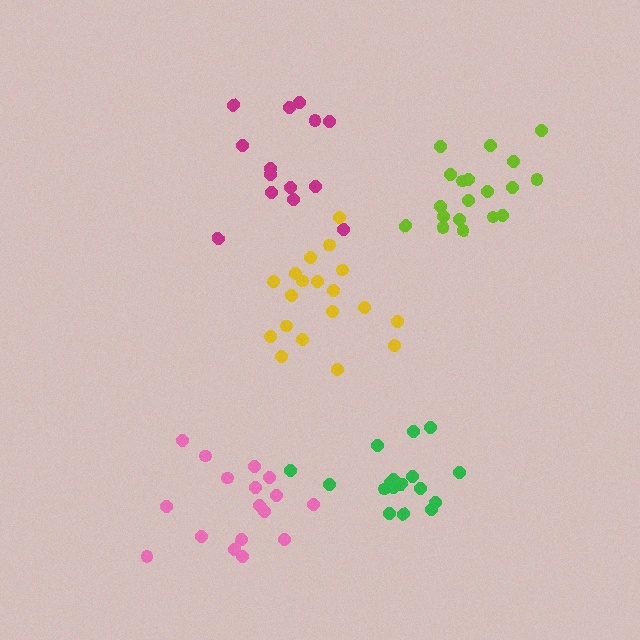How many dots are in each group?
Group 1: 14 dots, Group 2: 17 dots, Group 3: 19 dots, Group 4: 19 dots, Group 5: 17 dots (86 total).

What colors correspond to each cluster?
The clusters are colored: magenta, green, yellow, lime, pink.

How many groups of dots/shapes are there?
There are 5 groups.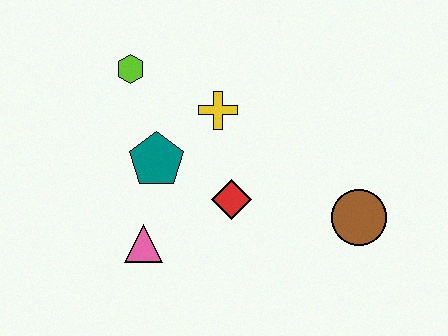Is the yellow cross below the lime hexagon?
Yes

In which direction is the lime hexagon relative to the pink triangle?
The lime hexagon is above the pink triangle.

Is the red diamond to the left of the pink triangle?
No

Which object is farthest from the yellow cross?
The brown circle is farthest from the yellow cross.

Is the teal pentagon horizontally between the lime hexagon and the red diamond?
Yes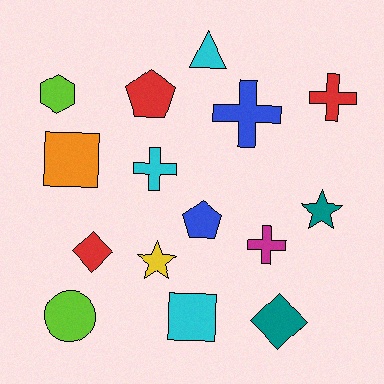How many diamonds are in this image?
There are 2 diamonds.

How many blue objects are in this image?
There are 2 blue objects.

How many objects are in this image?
There are 15 objects.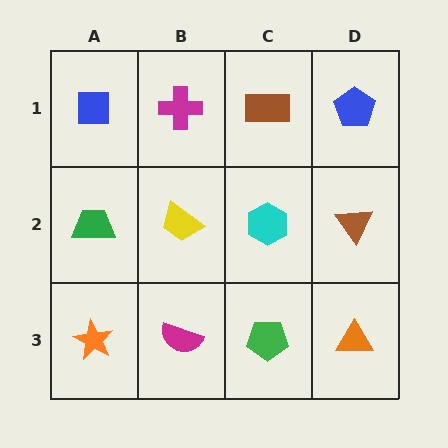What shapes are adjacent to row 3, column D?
A brown triangle (row 2, column D), a green pentagon (row 3, column C).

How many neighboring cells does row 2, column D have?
3.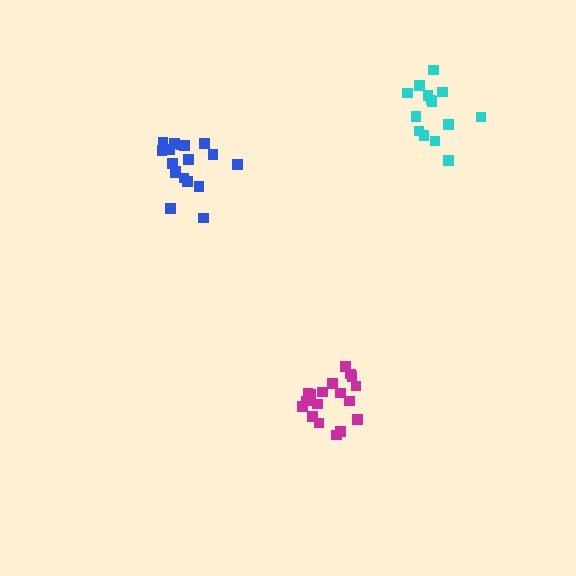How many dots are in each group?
Group 1: 19 dots, Group 2: 18 dots, Group 3: 14 dots (51 total).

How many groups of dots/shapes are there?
There are 3 groups.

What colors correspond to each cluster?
The clusters are colored: blue, magenta, cyan.